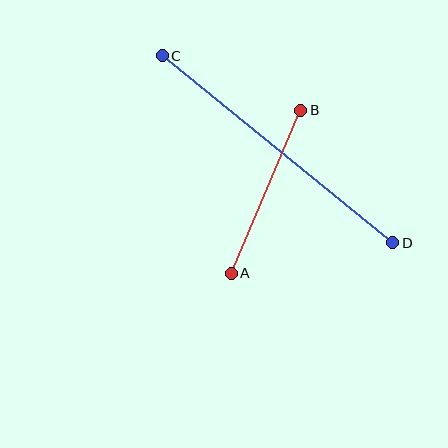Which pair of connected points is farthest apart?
Points C and D are farthest apart.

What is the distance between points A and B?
The distance is approximately 177 pixels.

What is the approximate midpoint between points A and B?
The midpoint is at approximately (266, 192) pixels.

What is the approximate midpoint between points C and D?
The midpoint is at approximately (277, 149) pixels.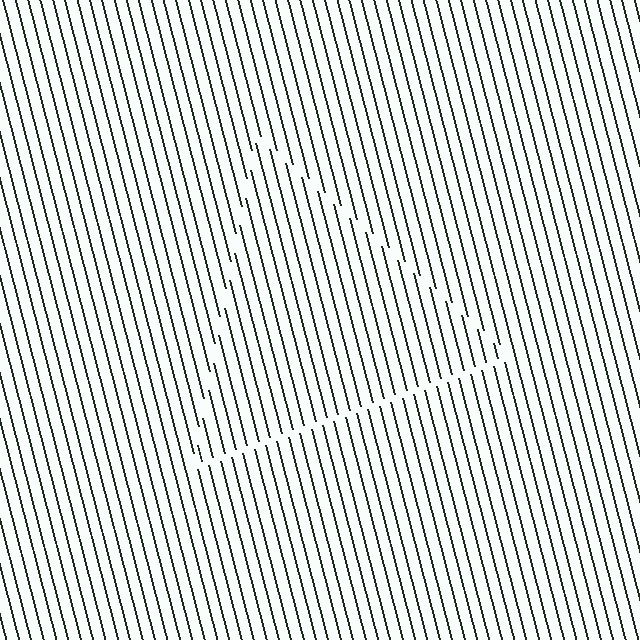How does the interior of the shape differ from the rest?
The interior of the shape contains the same grating, shifted by half a period — the contour is defined by the phase discontinuity where line-ends from the inner and outer gratings abut.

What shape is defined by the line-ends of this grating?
An illusory triangle. The interior of the shape contains the same grating, shifted by half a period — the contour is defined by the phase discontinuity where line-ends from the inner and outer gratings abut.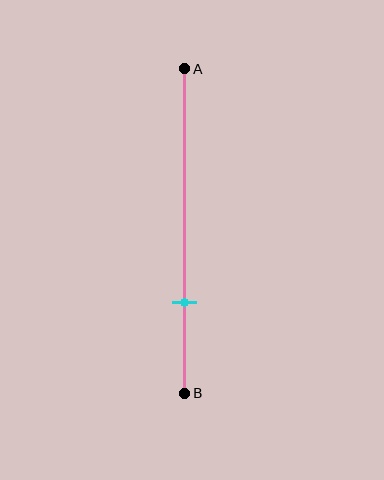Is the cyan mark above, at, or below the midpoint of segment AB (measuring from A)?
The cyan mark is below the midpoint of segment AB.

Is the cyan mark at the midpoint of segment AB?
No, the mark is at about 70% from A, not at the 50% midpoint.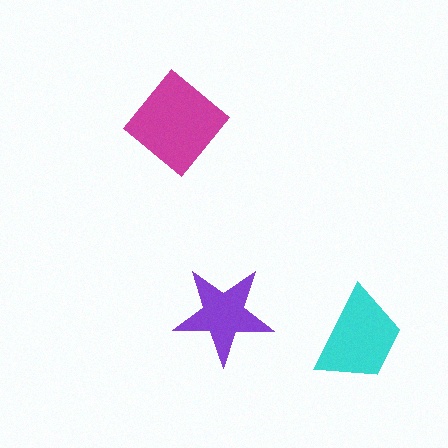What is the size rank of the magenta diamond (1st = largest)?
1st.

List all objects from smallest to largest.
The purple star, the cyan trapezoid, the magenta diamond.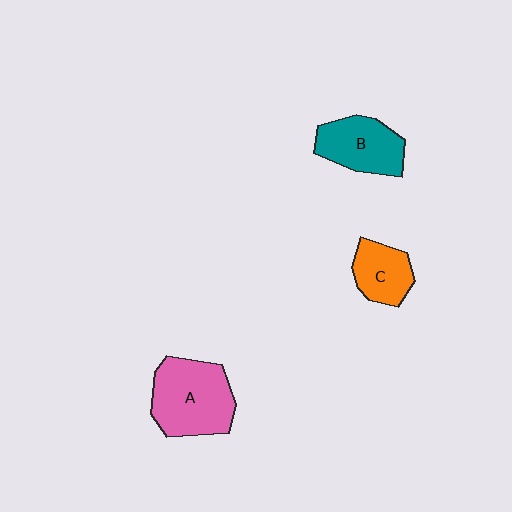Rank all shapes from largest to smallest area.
From largest to smallest: A (pink), B (teal), C (orange).